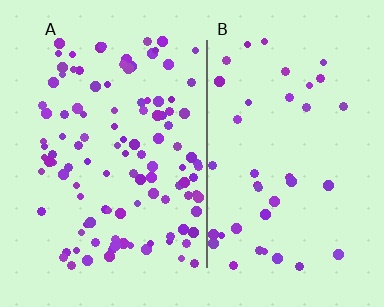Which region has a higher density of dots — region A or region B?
A (the left).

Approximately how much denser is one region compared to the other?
Approximately 2.7× — region A over region B.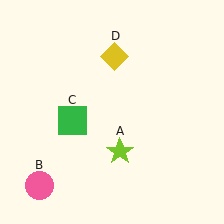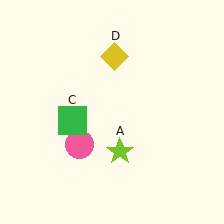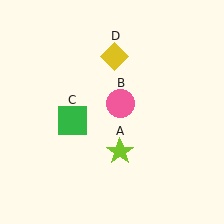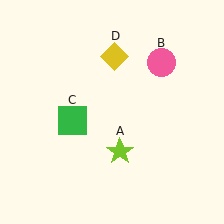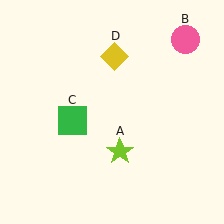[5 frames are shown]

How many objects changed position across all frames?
1 object changed position: pink circle (object B).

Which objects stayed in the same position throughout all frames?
Lime star (object A) and green square (object C) and yellow diamond (object D) remained stationary.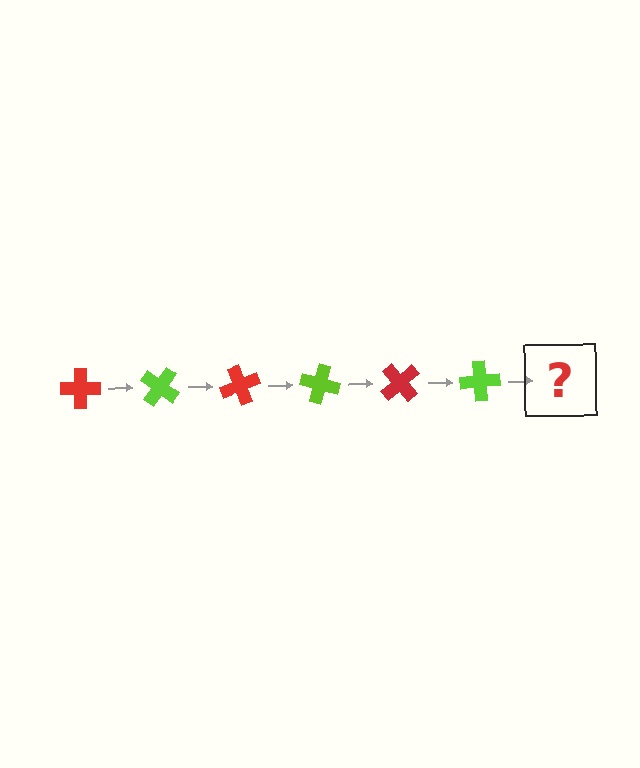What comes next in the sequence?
The next element should be a red cross, rotated 210 degrees from the start.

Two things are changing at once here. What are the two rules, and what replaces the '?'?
The two rules are that it rotates 35 degrees each step and the color cycles through red and lime. The '?' should be a red cross, rotated 210 degrees from the start.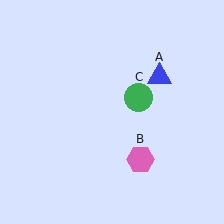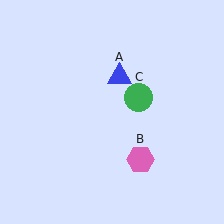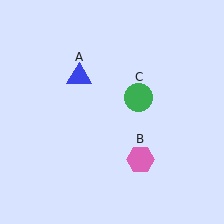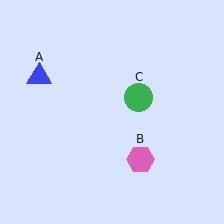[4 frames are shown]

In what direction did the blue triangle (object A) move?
The blue triangle (object A) moved left.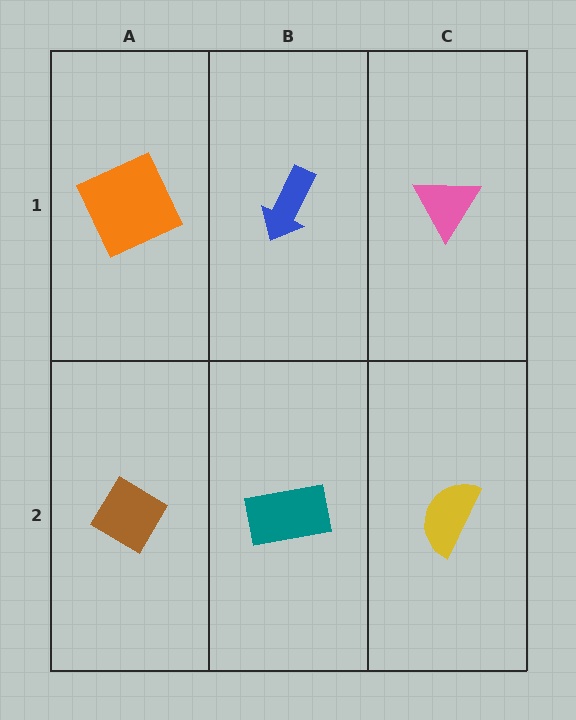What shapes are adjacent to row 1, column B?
A teal rectangle (row 2, column B), an orange square (row 1, column A), a pink triangle (row 1, column C).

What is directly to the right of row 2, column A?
A teal rectangle.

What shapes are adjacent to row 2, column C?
A pink triangle (row 1, column C), a teal rectangle (row 2, column B).